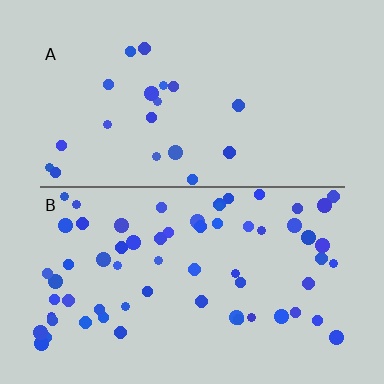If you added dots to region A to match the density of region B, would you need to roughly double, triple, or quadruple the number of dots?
Approximately triple.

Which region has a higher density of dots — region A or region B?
B (the bottom).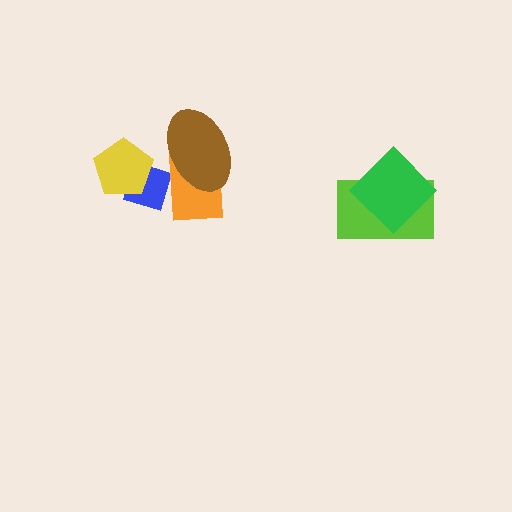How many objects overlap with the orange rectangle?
2 objects overlap with the orange rectangle.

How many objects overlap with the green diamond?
1 object overlaps with the green diamond.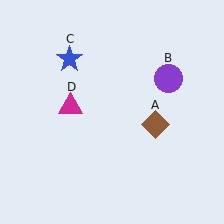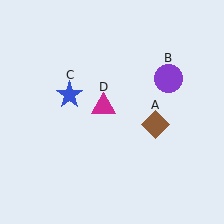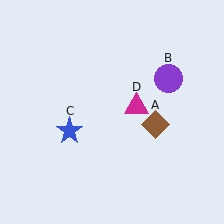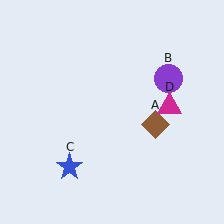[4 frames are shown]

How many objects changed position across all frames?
2 objects changed position: blue star (object C), magenta triangle (object D).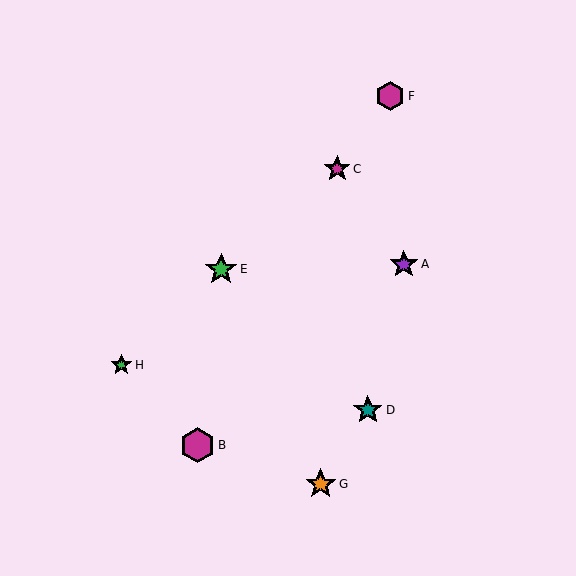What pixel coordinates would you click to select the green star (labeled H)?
Click at (121, 365) to select the green star H.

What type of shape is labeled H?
Shape H is a green star.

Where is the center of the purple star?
The center of the purple star is at (404, 264).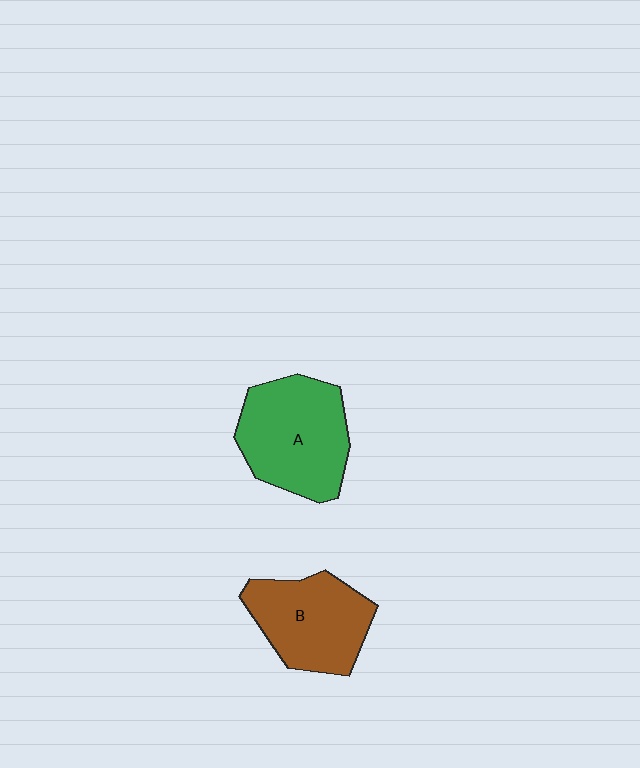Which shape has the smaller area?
Shape B (brown).